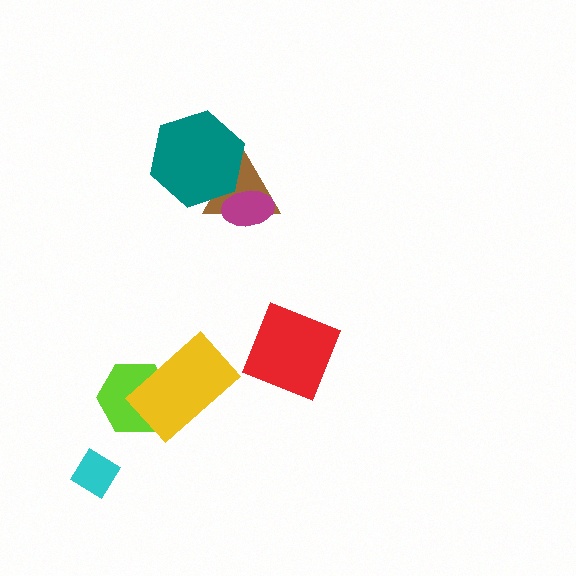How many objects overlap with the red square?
0 objects overlap with the red square.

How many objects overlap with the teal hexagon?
1 object overlaps with the teal hexagon.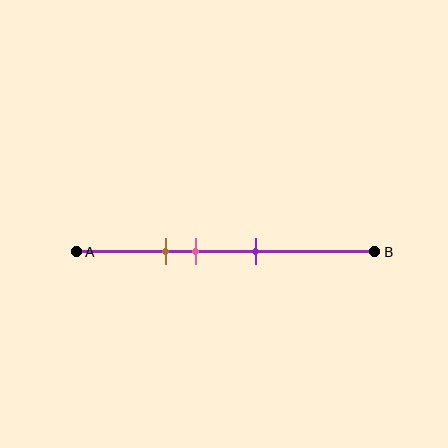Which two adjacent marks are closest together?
The brown and pink marks are the closest adjacent pair.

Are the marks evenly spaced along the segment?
Yes, the marks are approximately evenly spaced.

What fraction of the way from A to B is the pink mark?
The pink mark is approximately 40% (0.4) of the way from A to B.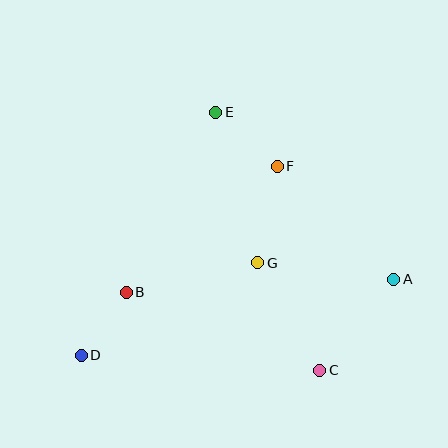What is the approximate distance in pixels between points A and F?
The distance between A and F is approximately 162 pixels.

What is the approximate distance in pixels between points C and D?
The distance between C and D is approximately 239 pixels.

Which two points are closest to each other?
Points B and D are closest to each other.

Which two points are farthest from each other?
Points A and D are farthest from each other.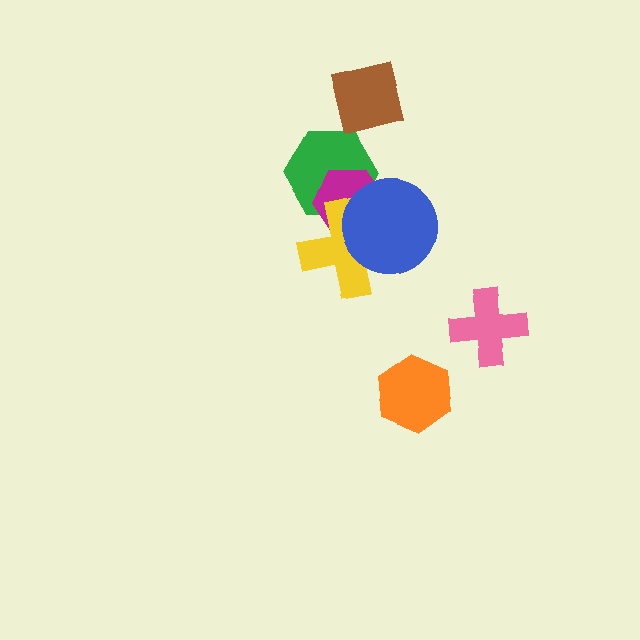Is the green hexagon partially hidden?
Yes, it is partially covered by another shape.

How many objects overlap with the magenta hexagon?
3 objects overlap with the magenta hexagon.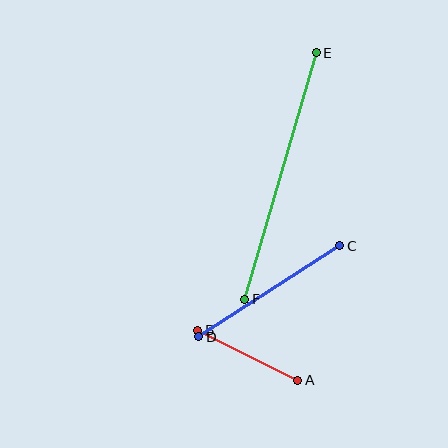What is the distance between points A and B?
The distance is approximately 111 pixels.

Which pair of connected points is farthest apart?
Points E and F are farthest apart.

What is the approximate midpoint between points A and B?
The midpoint is at approximately (248, 355) pixels.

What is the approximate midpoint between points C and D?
The midpoint is at approximately (269, 291) pixels.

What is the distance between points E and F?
The distance is approximately 256 pixels.